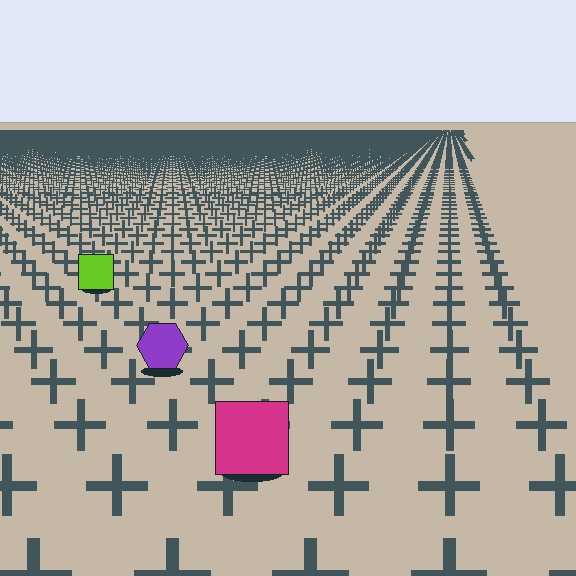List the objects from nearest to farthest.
From nearest to farthest: the magenta square, the purple hexagon, the lime square.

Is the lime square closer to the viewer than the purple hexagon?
No. The purple hexagon is closer — you can tell from the texture gradient: the ground texture is coarser near it.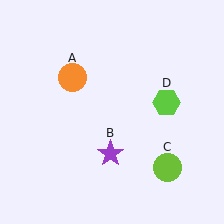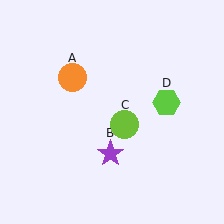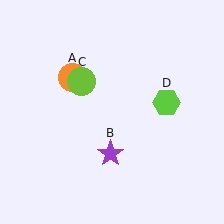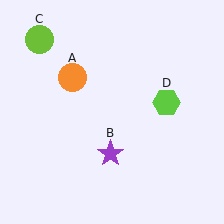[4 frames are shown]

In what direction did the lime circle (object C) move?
The lime circle (object C) moved up and to the left.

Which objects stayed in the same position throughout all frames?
Orange circle (object A) and purple star (object B) and lime hexagon (object D) remained stationary.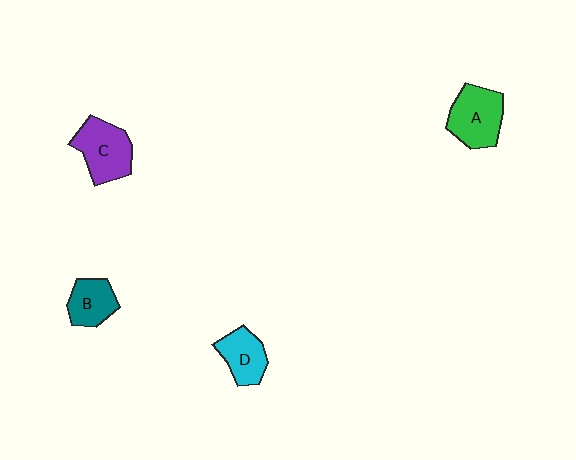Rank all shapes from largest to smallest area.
From largest to smallest: A (green), C (purple), D (cyan), B (teal).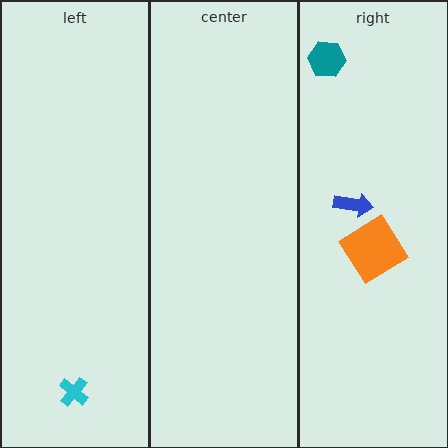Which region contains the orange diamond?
The right region.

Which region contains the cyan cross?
The left region.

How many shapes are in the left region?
1.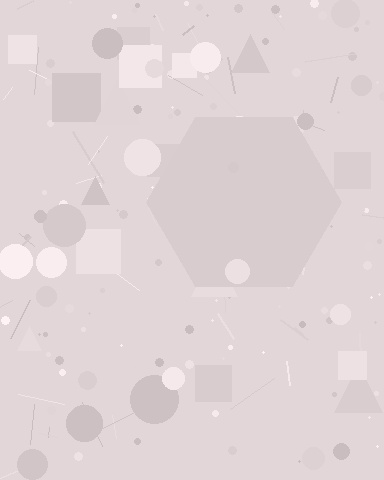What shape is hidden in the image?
A hexagon is hidden in the image.